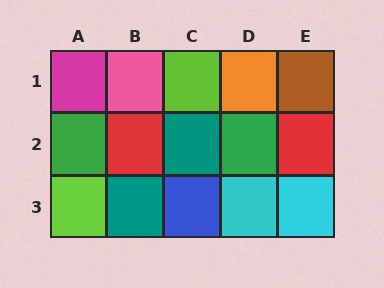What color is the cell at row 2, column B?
Red.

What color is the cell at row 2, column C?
Teal.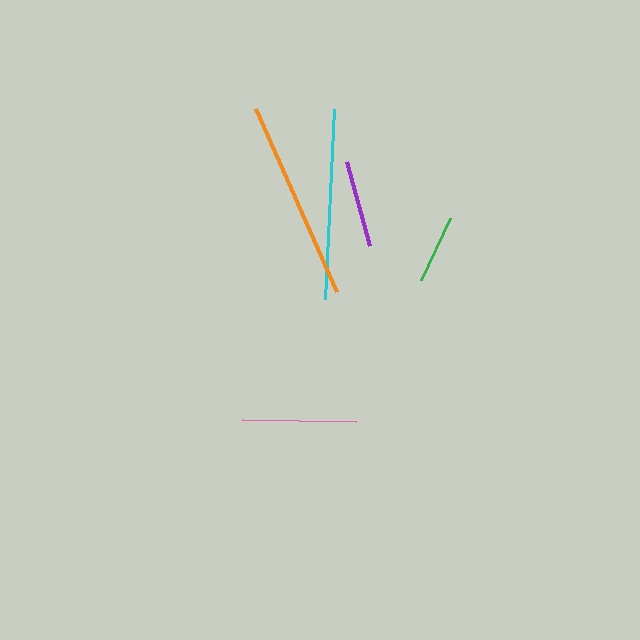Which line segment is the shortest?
The green line is the shortest at approximately 68 pixels.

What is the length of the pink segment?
The pink segment is approximately 114 pixels long.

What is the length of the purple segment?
The purple segment is approximately 87 pixels long.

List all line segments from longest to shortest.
From longest to shortest: orange, cyan, pink, purple, green.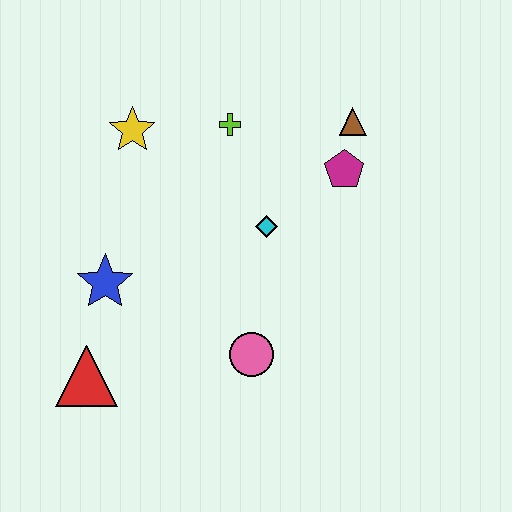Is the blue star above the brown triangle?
No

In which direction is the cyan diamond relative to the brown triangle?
The cyan diamond is below the brown triangle.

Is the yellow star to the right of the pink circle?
No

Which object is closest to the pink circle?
The cyan diamond is closest to the pink circle.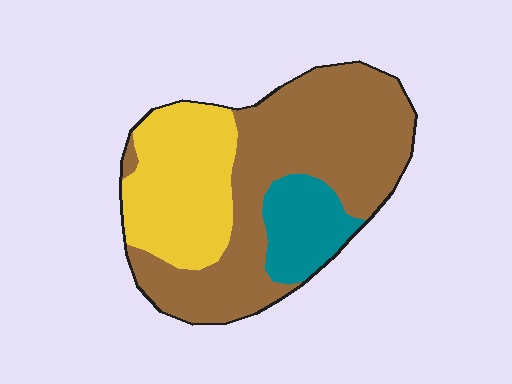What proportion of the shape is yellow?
Yellow takes up between a sixth and a third of the shape.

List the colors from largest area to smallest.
From largest to smallest: brown, yellow, teal.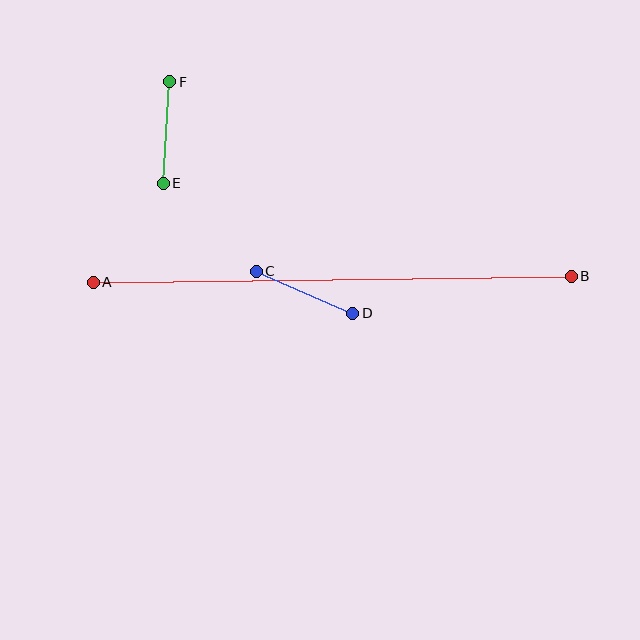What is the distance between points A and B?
The distance is approximately 478 pixels.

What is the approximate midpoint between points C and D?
The midpoint is at approximately (305, 292) pixels.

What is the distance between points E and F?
The distance is approximately 102 pixels.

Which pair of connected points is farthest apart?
Points A and B are farthest apart.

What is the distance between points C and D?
The distance is approximately 105 pixels.